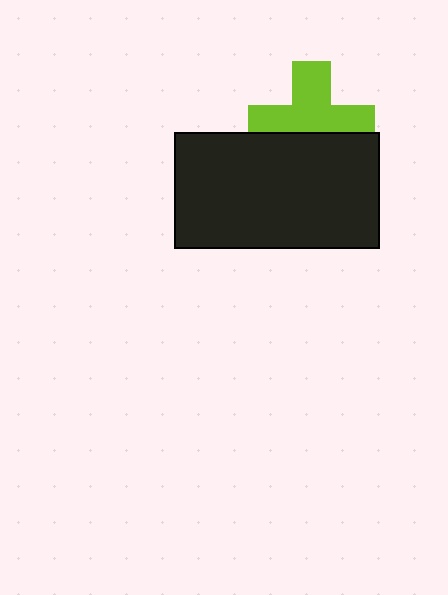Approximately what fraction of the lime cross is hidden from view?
Roughly 40% of the lime cross is hidden behind the black rectangle.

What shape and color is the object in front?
The object in front is a black rectangle.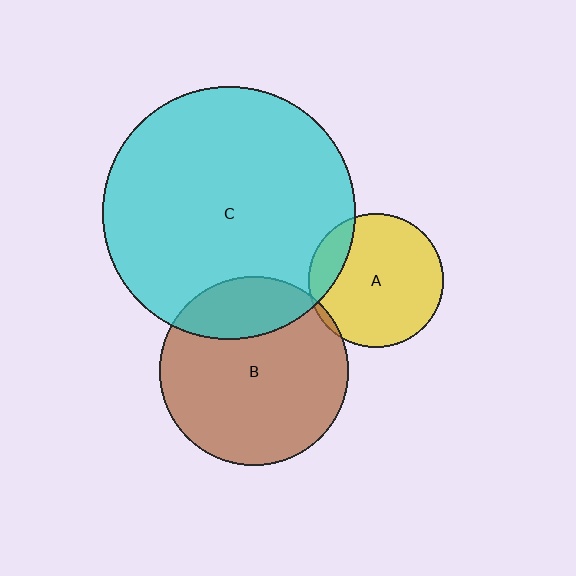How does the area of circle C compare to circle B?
Approximately 1.8 times.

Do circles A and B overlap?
Yes.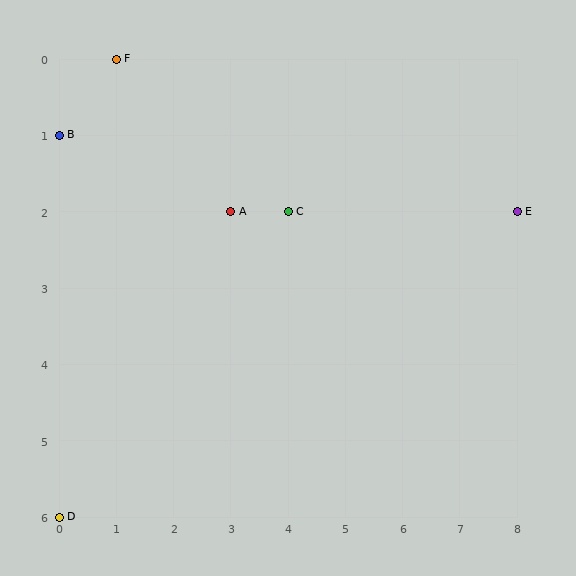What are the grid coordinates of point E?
Point E is at grid coordinates (8, 2).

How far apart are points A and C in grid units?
Points A and C are 1 column apart.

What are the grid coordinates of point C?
Point C is at grid coordinates (4, 2).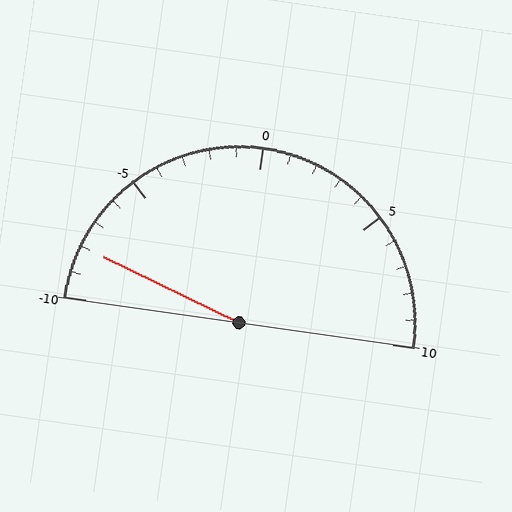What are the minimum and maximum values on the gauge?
The gauge ranges from -10 to 10.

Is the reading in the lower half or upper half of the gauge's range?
The reading is in the lower half of the range (-10 to 10).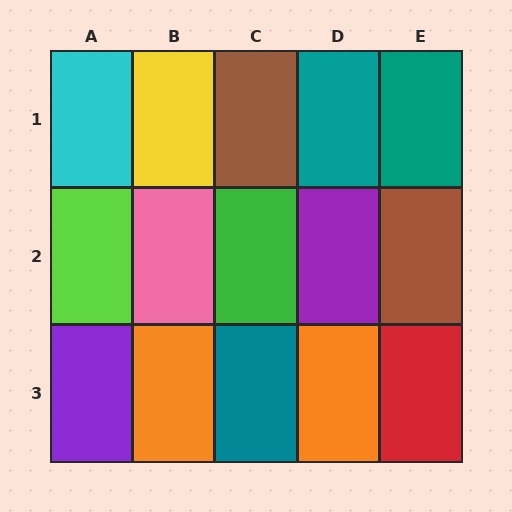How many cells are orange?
2 cells are orange.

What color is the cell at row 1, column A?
Cyan.